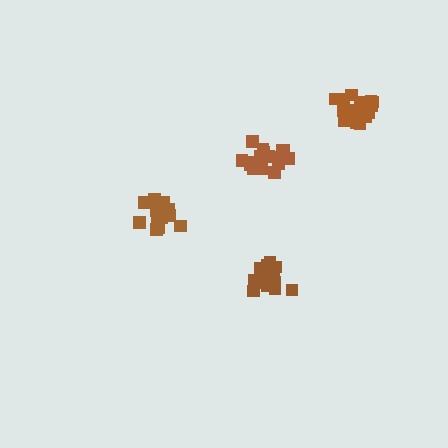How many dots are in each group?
Group 1: 13 dots, Group 2: 18 dots, Group 3: 17 dots, Group 4: 19 dots (67 total).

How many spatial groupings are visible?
There are 4 spatial groupings.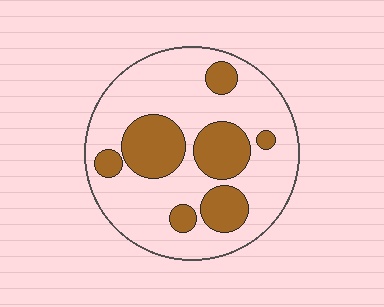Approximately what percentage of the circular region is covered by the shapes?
Approximately 30%.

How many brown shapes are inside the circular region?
7.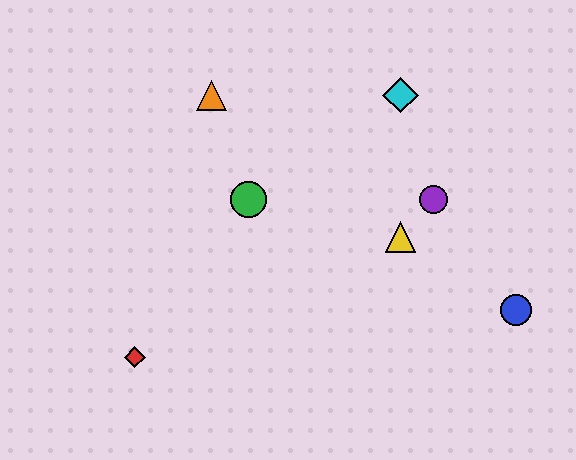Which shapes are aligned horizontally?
The green circle, the purple circle are aligned horizontally.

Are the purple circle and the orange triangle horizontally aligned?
No, the purple circle is at y≈200 and the orange triangle is at y≈95.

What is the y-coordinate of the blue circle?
The blue circle is at y≈310.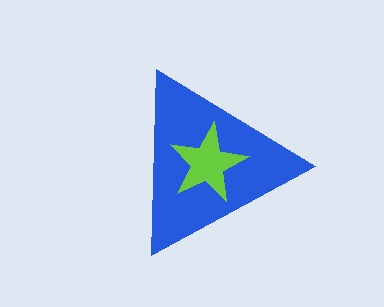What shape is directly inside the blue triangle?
The lime star.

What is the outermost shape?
The blue triangle.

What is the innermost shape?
The lime star.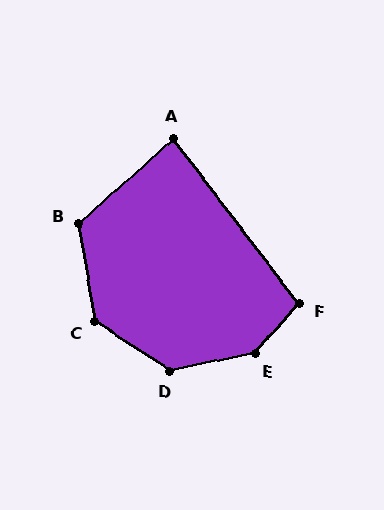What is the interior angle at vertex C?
Approximately 133 degrees (obtuse).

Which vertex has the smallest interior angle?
A, at approximately 86 degrees.